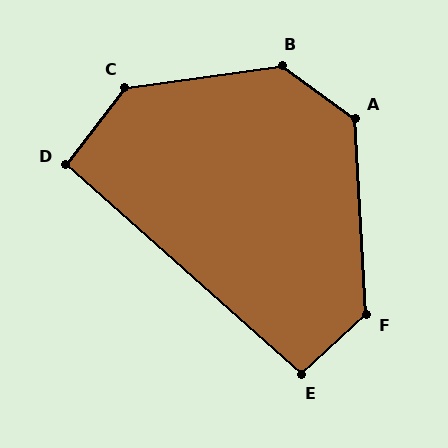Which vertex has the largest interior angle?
B, at approximately 136 degrees.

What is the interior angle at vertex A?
Approximately 129 degrees (obtuse).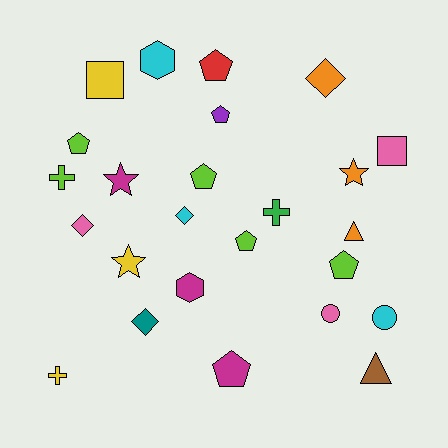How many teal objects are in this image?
There is 1 teal object.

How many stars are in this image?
There are 3 stars.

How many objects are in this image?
There are 25 objects.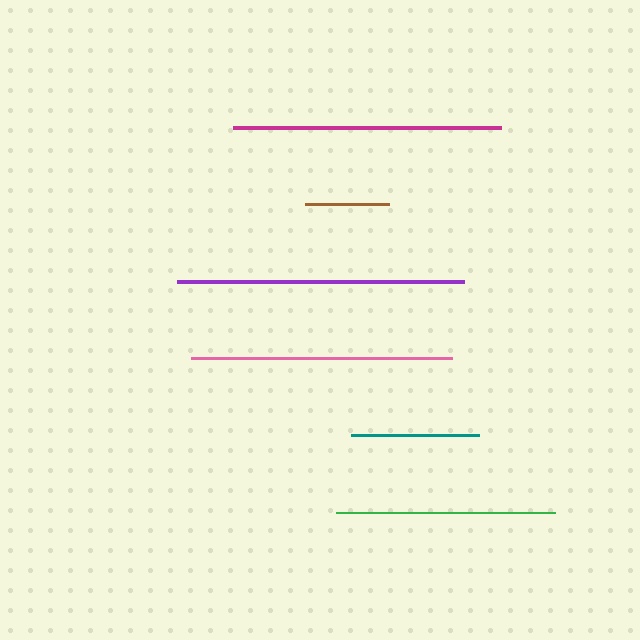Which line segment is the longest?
The purple line is the longest at approximately 287 pixels.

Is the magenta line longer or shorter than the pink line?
The magenta line is longer than the pink line.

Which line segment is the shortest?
The brown line is the shortest at approximately 84 pixels.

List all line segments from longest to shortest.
From longest to shortest: purple, magenta, pink, green, teal, brown.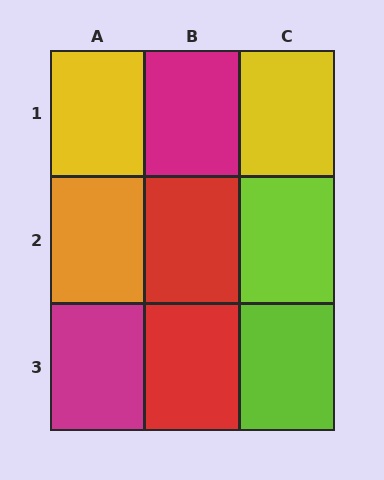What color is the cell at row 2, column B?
Red.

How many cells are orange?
1 cell is orange.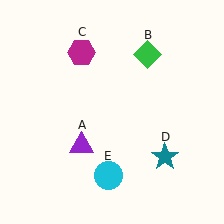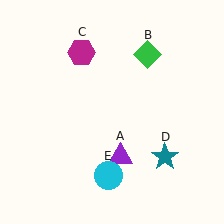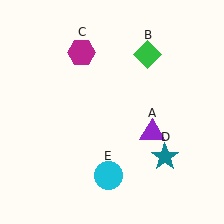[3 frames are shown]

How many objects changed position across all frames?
1 object changed position: purple triangle (object A).